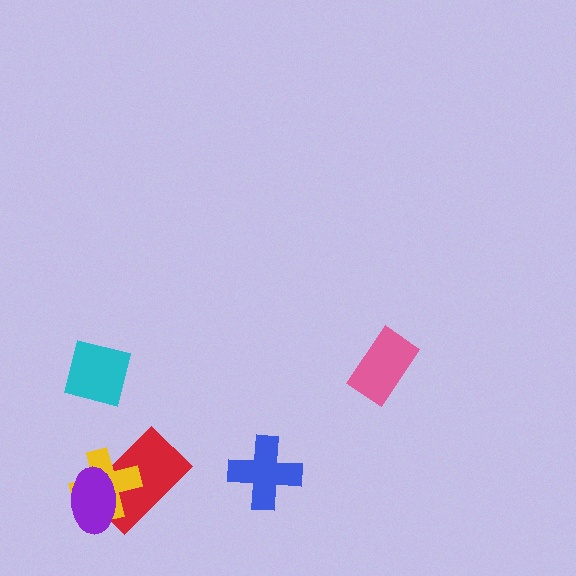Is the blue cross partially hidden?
No, no other shape covers it.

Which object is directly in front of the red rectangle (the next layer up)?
The yellow cross is directly in front of the red rectangle.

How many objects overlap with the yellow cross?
2 objects overlap with the yellow cross.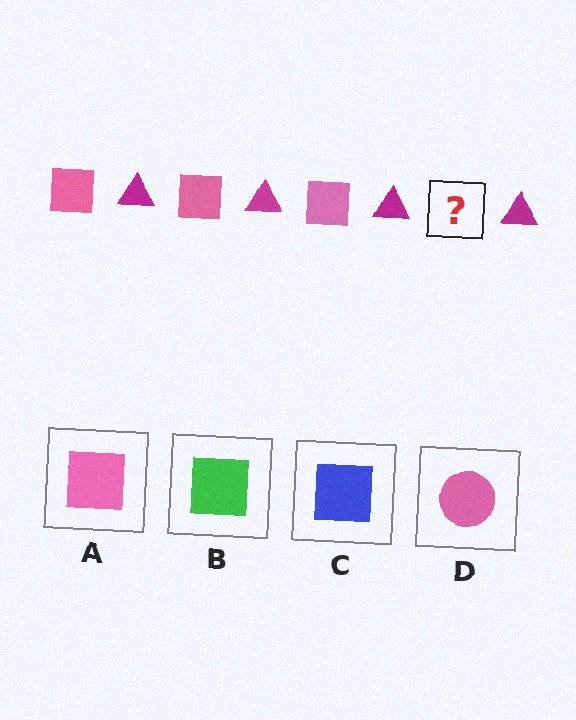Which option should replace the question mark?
Option A.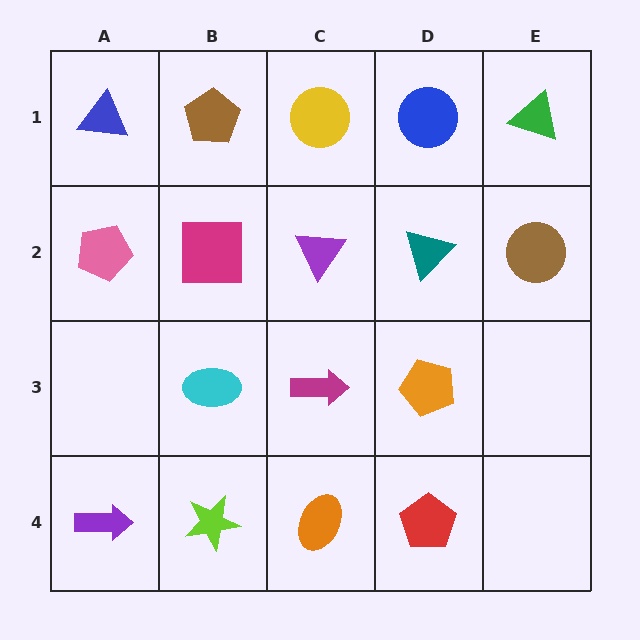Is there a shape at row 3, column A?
No, that cell is empty.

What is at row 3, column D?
An orange pentagon.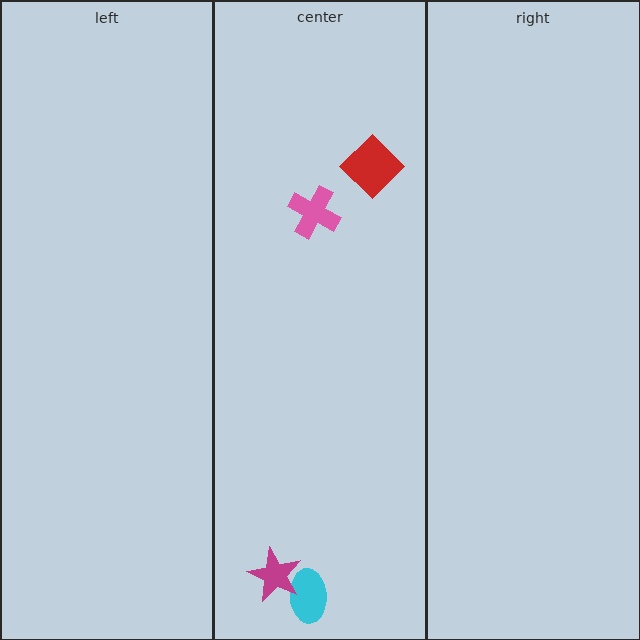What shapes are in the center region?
The pink cross, the cyan ellipse, the magenta star, the red diamond.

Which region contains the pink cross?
The center region.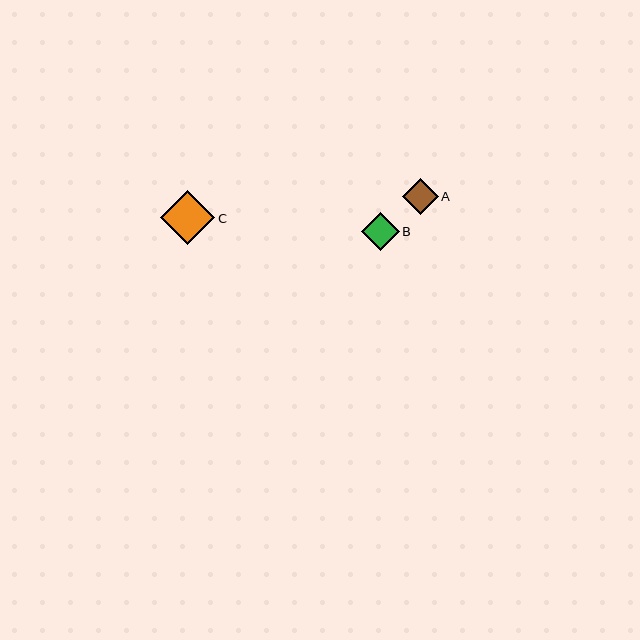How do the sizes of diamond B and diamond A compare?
Diamond B and diamond A are approximately the same size.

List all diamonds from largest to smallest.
From largest to smallest: C, B, A.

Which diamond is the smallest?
Diamond A is the smallest with a size of approximately 36 pixels.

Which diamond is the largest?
Diamond C is the largest with a size of approximately 54 pixels.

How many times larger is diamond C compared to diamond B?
Diamond C is approximately 1.4 times the size of diamond B.